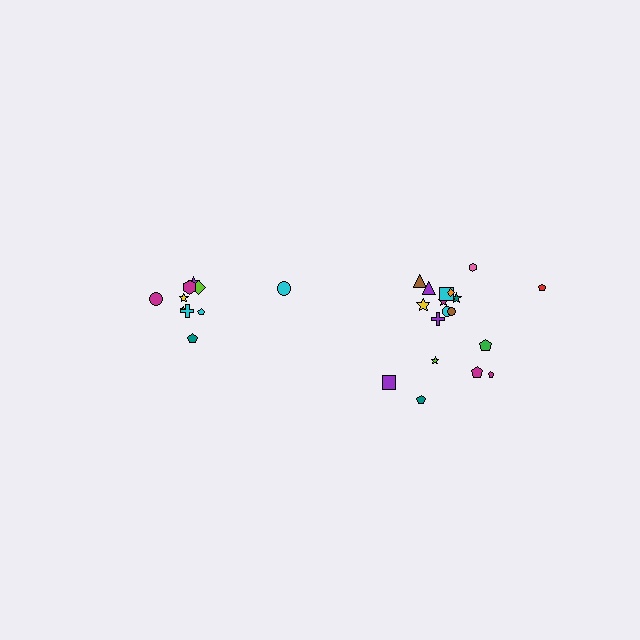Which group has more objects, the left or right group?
The right group.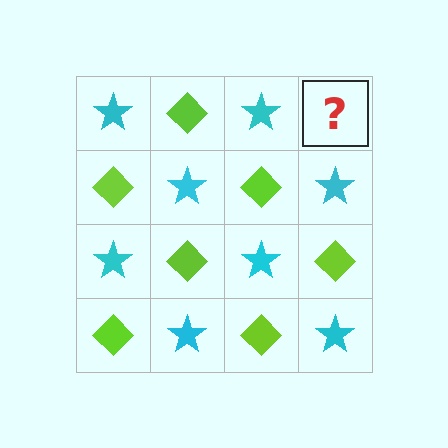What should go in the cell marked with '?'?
The missing cell should contain a lime diamond.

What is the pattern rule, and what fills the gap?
The rule is that it alternates cyan star and lime diamond in a checkerboard pattern. The gap should be filled with a lime diamond.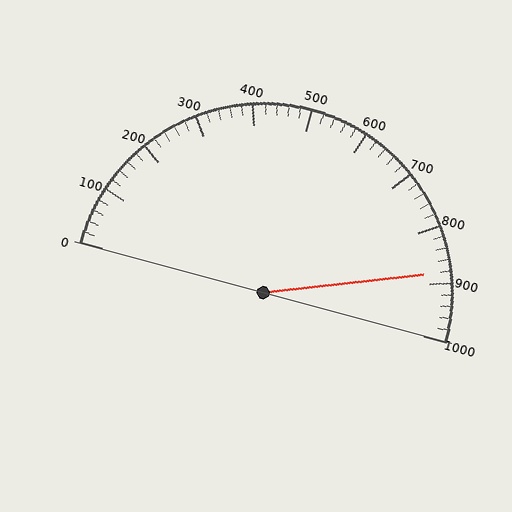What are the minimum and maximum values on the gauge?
The gauge ranges from 0 to 1000.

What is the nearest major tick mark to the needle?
The nearest major tick mark is 900.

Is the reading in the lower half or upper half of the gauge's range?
The reading is in the upper half of the range (0 to 1000).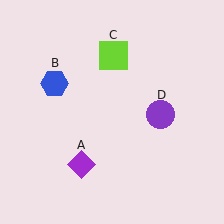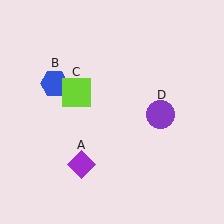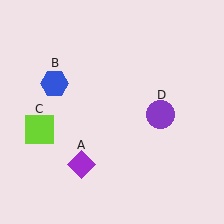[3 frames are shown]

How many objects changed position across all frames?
1 object changed position: lime square (object C).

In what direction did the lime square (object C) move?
The lime square (object C) moved down and to the left.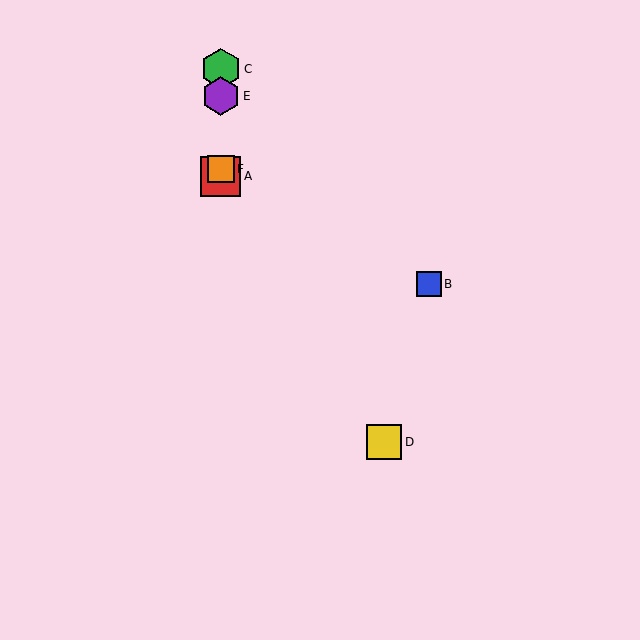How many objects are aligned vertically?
4 objects (A, C, E, F) are aligned vertically.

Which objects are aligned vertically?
Objects A, C, E, F are aligned vertically.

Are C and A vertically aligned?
Yes, both are at x≈221.